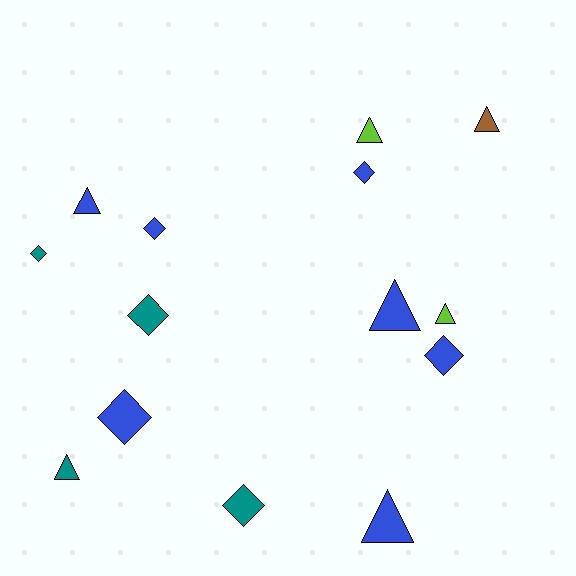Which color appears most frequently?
Blue, with 7 objects.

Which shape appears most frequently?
Triangle, with 7 objects.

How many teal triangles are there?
There is 1 teal triangle.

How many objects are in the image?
There are 14 objects.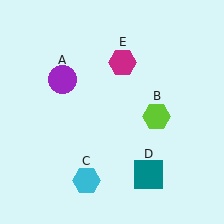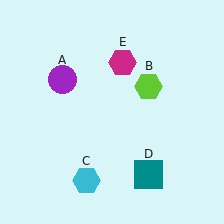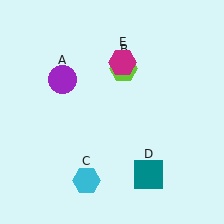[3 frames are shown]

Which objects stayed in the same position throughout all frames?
Purple circle (object A) and cyan hexagon (object C) and teal square (object D) and magenta hexagon (object E) remained stationary.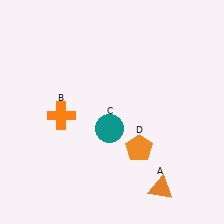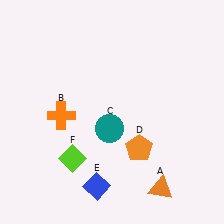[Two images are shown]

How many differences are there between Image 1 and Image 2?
There are 2 differences between the two images.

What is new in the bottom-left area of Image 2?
A lime diamond (F) was added in the bottom-left area of Image 2.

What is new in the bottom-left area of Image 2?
A blue diamond (E) was added in the bottom-left area of Image 2.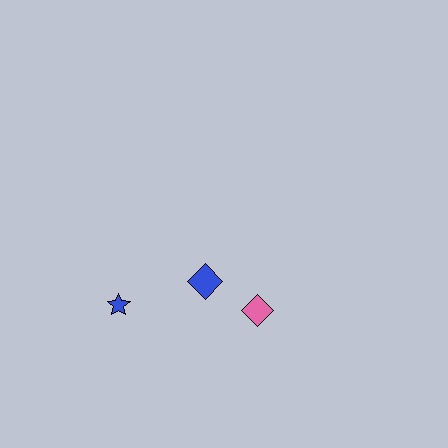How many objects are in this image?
There are 3 objects.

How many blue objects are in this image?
There are 2 blue objects.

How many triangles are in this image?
There are no triangles.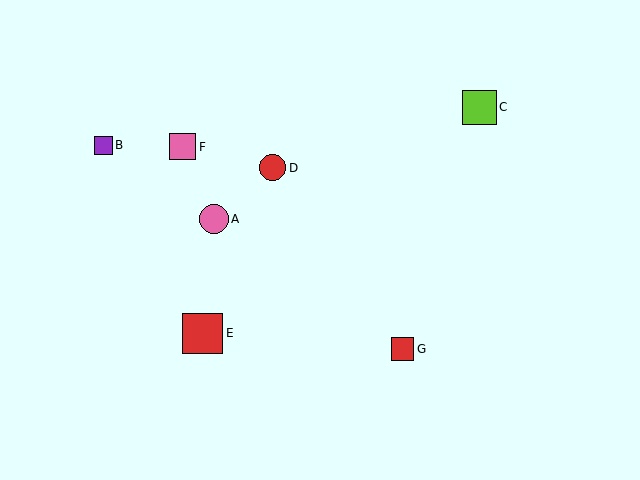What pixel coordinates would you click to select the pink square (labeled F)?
Click at (182, 147) to select the pink square F.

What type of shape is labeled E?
Shape E is a red square.